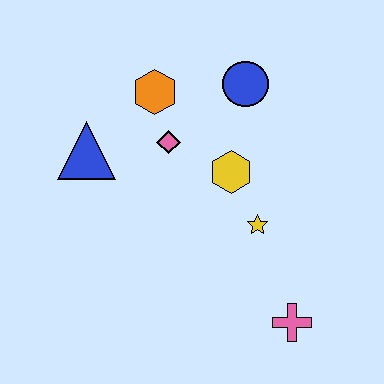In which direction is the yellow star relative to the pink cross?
The yellow star is above the pink cross.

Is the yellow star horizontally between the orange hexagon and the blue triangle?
No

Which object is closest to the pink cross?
The yellow star is closest to the pink cross.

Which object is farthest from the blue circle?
The pink cross is farthest from the blue circle.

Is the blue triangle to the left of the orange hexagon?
Yes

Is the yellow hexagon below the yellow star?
No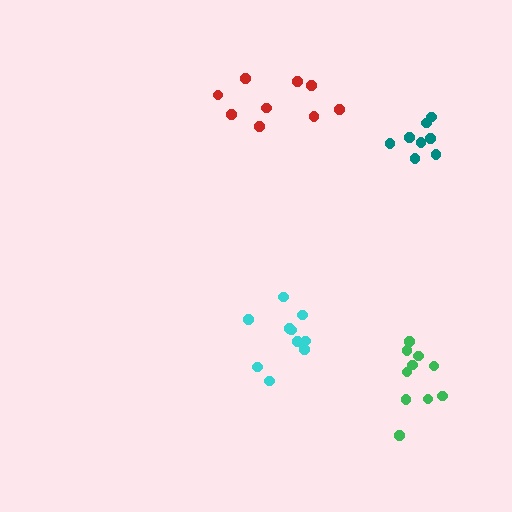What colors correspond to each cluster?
The clusters are colored: red, cyan, teal, green.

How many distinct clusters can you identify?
There are 4 distinct clusters.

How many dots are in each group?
Group 1: 9 dots, Group 2: 10 dots, Group 3: 8 dots, Group 4: 10 dots (37 total).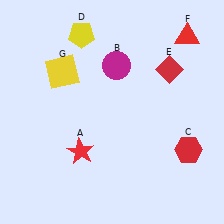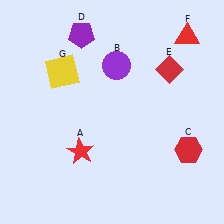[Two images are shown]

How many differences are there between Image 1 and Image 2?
There are 2 differences between the two images.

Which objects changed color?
B changed from magenta to purple. D changed from yellow to purple.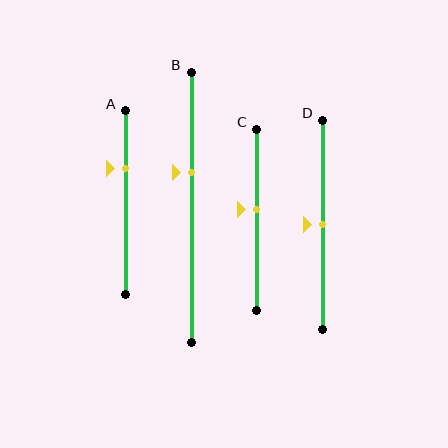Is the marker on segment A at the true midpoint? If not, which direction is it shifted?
No, the marker on segment A is shifted upward by about 18% of the segment length.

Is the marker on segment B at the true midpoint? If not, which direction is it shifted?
No, the marker on segment B is shifted upward by about 13% of the segment length.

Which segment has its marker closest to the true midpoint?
Segment D has its marker closest to the true midpoint.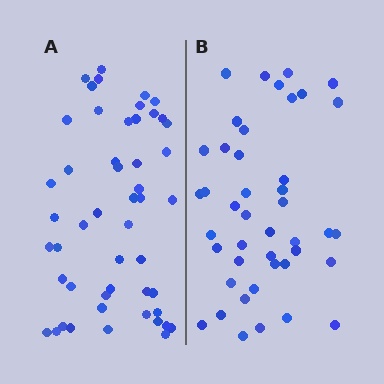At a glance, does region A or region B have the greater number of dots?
Region A (the left region) has more dots.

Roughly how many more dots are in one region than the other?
Region A has roughly 8 or so more dots than region B.